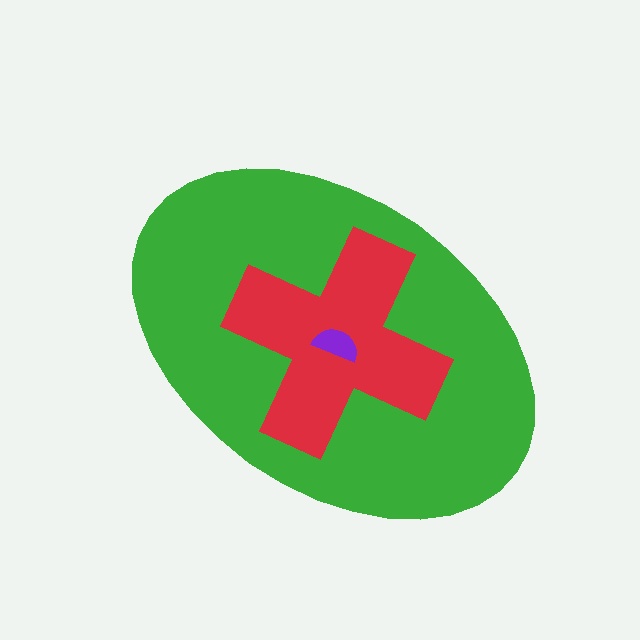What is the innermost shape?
The purple semicircle.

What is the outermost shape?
The green ellipse.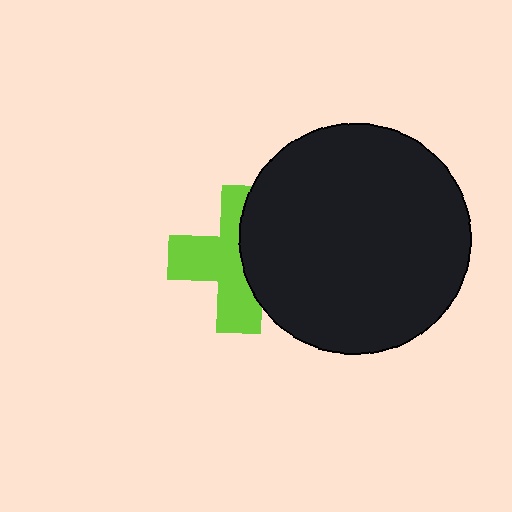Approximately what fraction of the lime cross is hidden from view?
Roughly 42% of the lime cross is hidden behind the black circle.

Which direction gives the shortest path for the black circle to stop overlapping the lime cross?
Moving right gives the shortest separation.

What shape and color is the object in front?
The object in front is a black circle.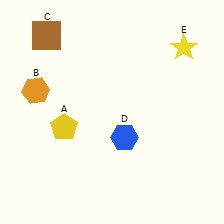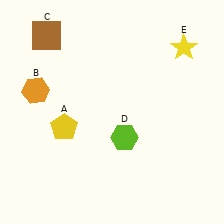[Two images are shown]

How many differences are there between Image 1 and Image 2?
There is 1 difference between the two images.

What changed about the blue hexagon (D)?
In Image 1, D is blue. In Image 2, it changed to lime.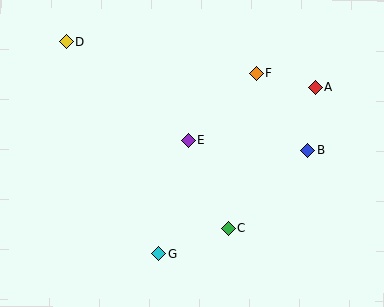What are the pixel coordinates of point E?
Point E is at (188, 140).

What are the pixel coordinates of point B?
Point B is at (308, 151).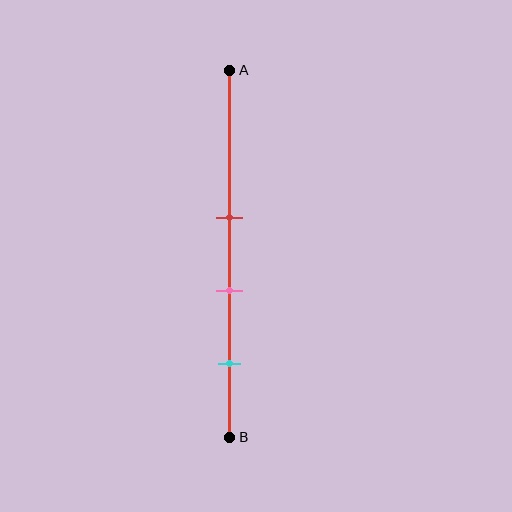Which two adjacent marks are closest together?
The red and pink marks are the closest adjacent pair.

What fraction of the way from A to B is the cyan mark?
The cyan mark is approximately 80% (0.8) of the way from A to B.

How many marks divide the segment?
There are 3 marks dividing the segment.